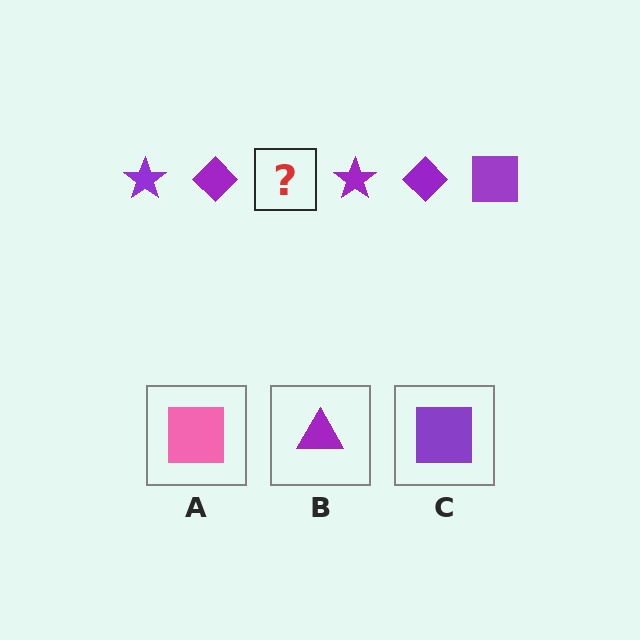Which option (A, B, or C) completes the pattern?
C.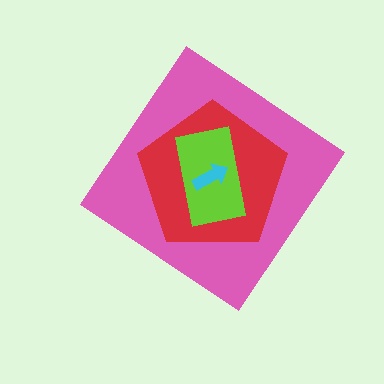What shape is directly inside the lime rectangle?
The cyan arrow.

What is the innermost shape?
The cyan arrow.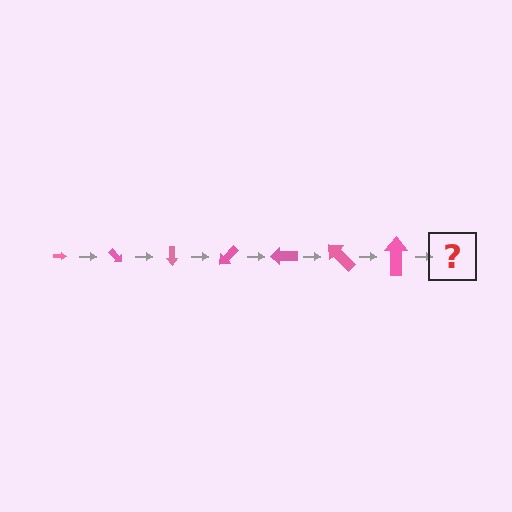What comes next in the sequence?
The next element should be an arrow, larger than the previous one and rotated 315 degrees from the start.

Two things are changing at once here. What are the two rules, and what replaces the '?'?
The two rules are that the arrow grows larger each step and it rotates 45 degrees each step. The '?' should be an arrow, larger than the previous one and rotated 315 degrees from the start.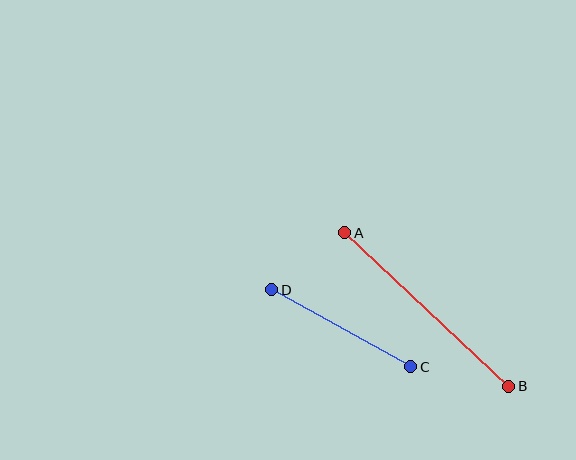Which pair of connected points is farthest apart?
Points A and B are farthest apart.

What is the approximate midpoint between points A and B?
The midpoint is at approximately (427, 310) pixels.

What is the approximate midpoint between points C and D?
The midpoint is at approximately (341, 328) pixels.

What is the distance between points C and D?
The distance is approximately 159 pixels.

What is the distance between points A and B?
The distance is approximately 225 pixels.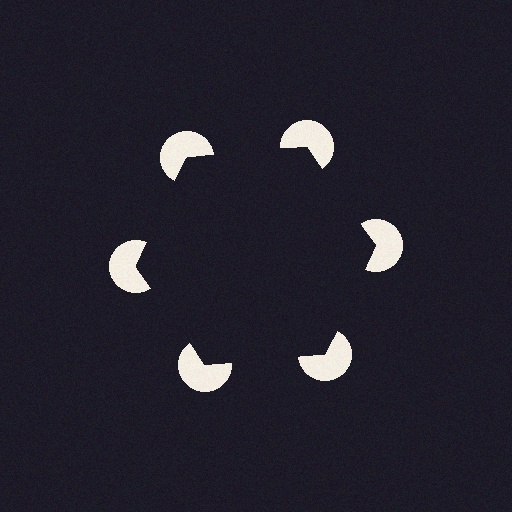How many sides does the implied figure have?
6 sides.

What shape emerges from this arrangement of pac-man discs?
An illusory hexagon — its edges are inferred from the aligned wedge cuts in the pac-man discs, not physically drawn.